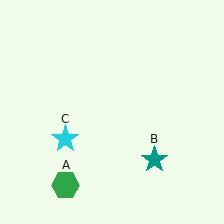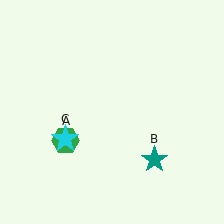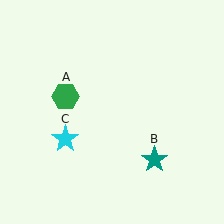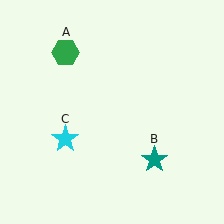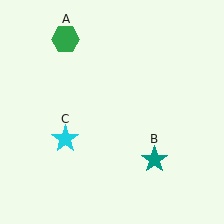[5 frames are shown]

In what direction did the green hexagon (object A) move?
The green hexagon (object A) moved up.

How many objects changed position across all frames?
1 object changed position: green hexagon (object A).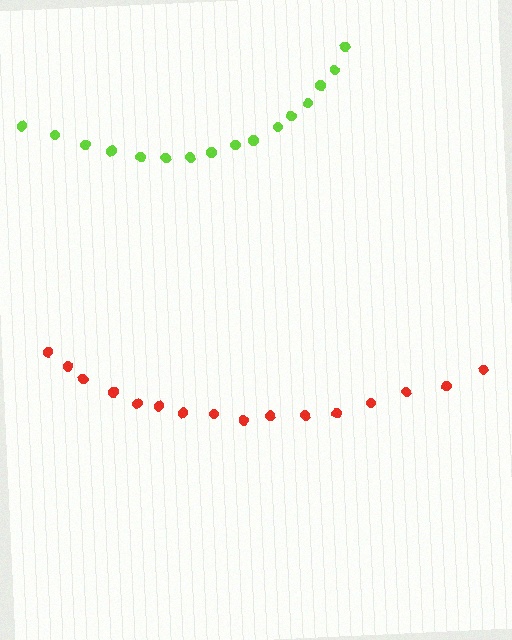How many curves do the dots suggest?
There are 2 distinct paths.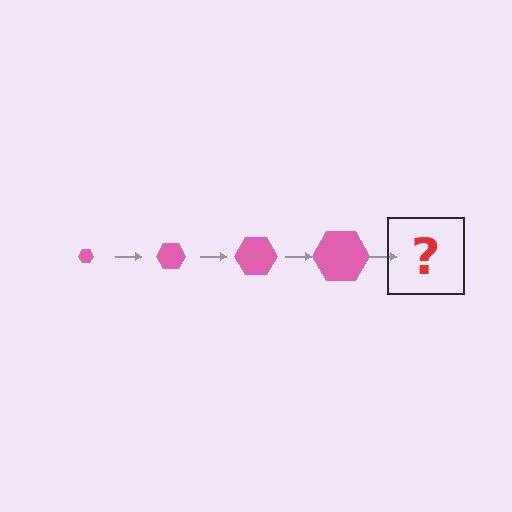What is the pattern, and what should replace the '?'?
The pattern is that the hexagon gets progressively larger each step. The '?' should be a pink hexagon, larger than the previous one.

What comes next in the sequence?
The next element should be a pink hexagon, larger than the previous one.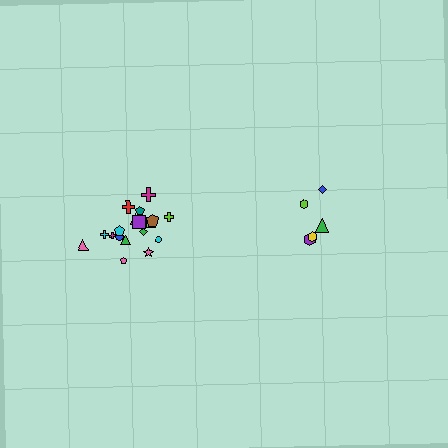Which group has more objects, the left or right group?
The left group.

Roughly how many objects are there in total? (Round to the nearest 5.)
Roughly 25 objects in total.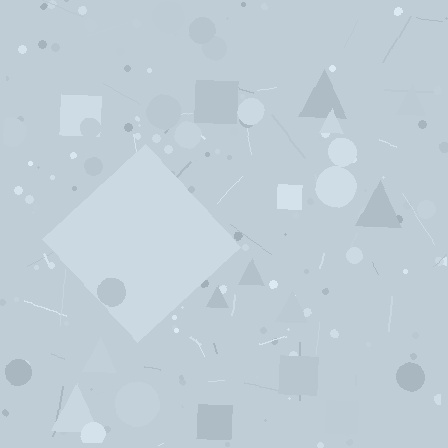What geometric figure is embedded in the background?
A diamond is embedded in the background.